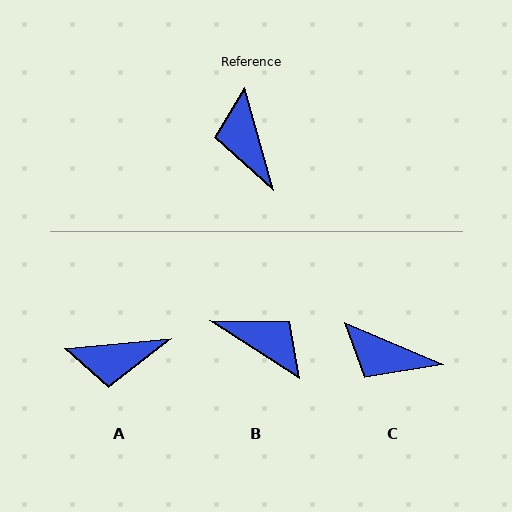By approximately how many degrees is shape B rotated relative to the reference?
Approximately 139 degrees clockwise.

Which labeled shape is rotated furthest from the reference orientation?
B, about 139 degrees away.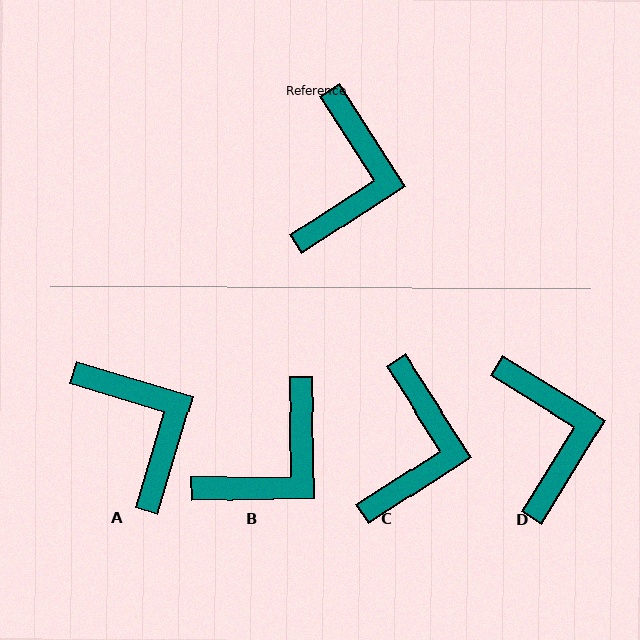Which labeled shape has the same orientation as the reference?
C.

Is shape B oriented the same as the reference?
No, it is off by about 32 degrees.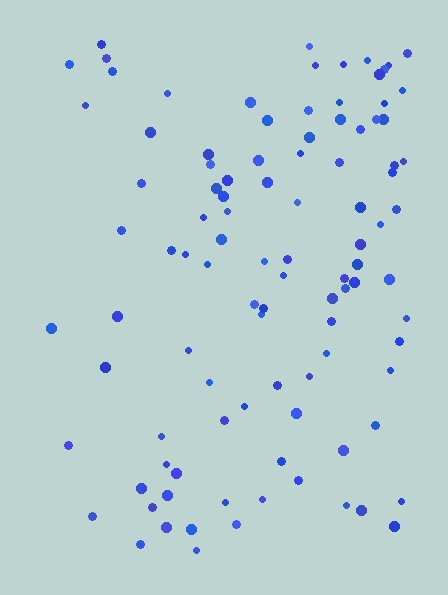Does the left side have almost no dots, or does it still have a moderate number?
Still a moderate number, just noticeably fewer than the right.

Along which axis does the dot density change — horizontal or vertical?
Horizontal.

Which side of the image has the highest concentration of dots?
The right.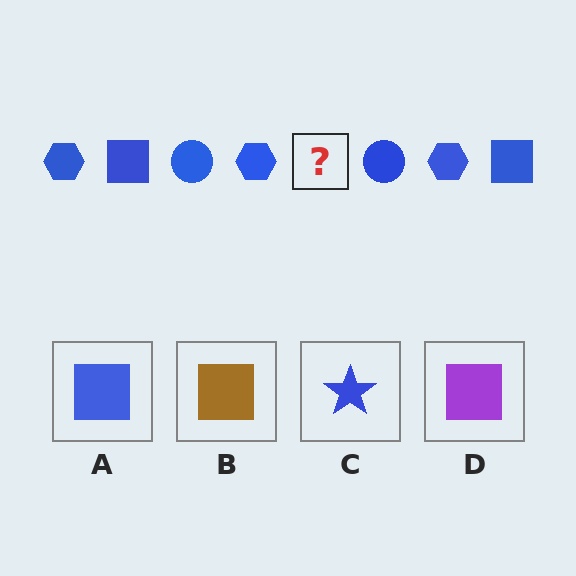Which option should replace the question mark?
Option A.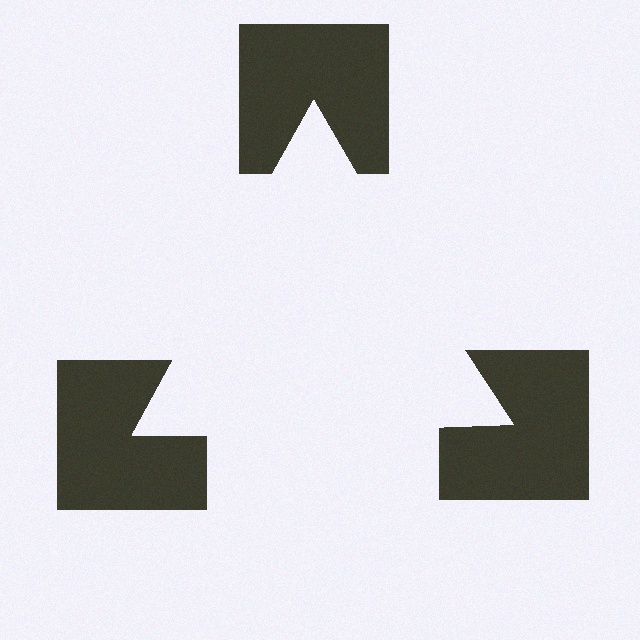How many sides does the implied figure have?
3 sides.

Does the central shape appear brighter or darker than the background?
It typically appears slightly brighter than the background, even though no actual brightness change is drawn.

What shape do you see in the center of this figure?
An illusory triangle — its edges are inferred from the aligned wedge cuts in the notched squares, not physically drawn.